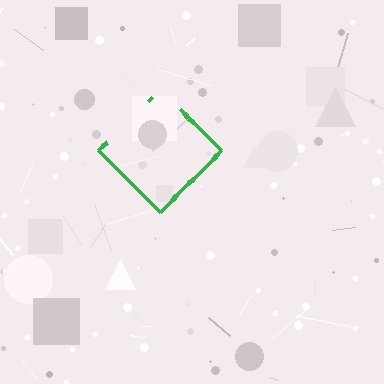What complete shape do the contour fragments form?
The contour fragments form a diamond.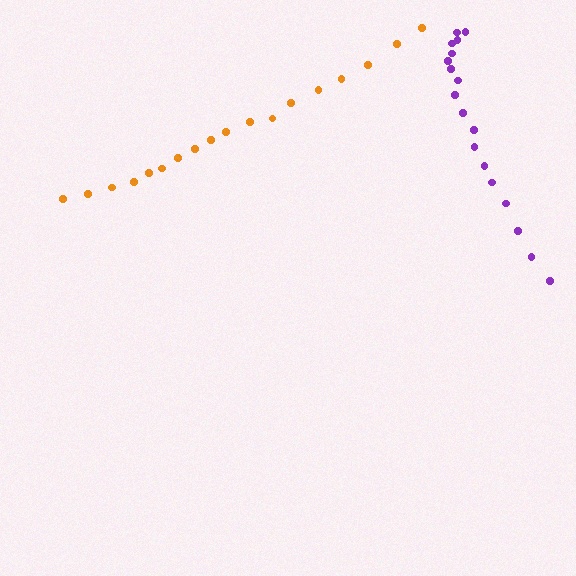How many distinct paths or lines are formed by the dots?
There are 2 distinct paths.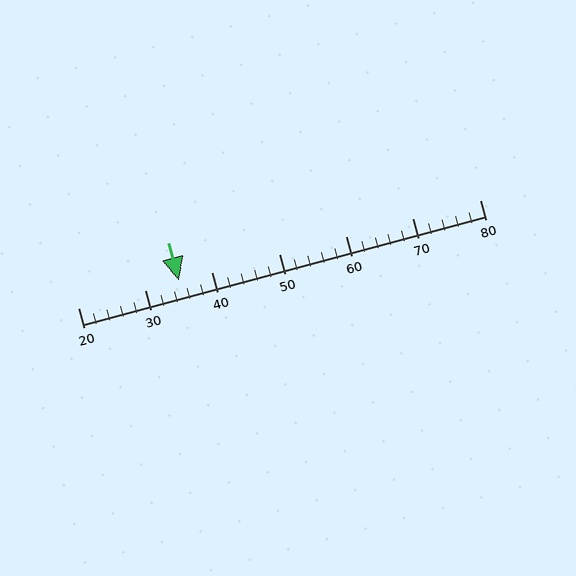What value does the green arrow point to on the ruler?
The green arrow points to approximately 35.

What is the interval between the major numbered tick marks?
The major tick marks are spaced 10 units apart.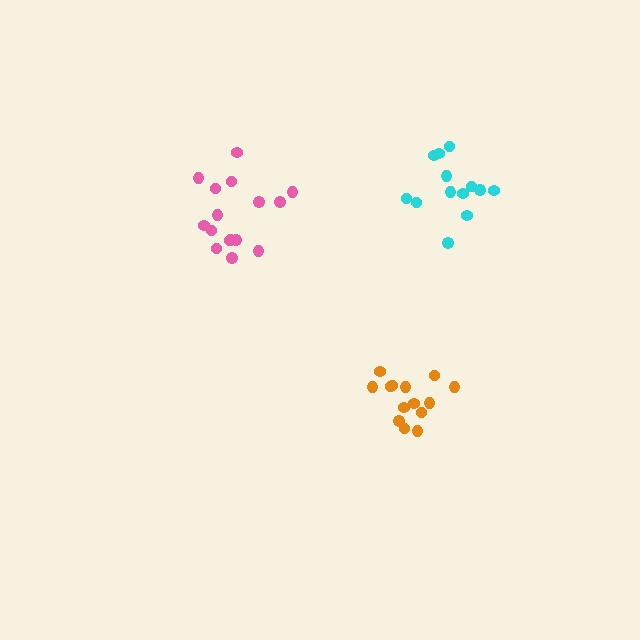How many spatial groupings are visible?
There are 3 spatial groupings.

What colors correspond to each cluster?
The clusters are colored: cyan, pink, orange.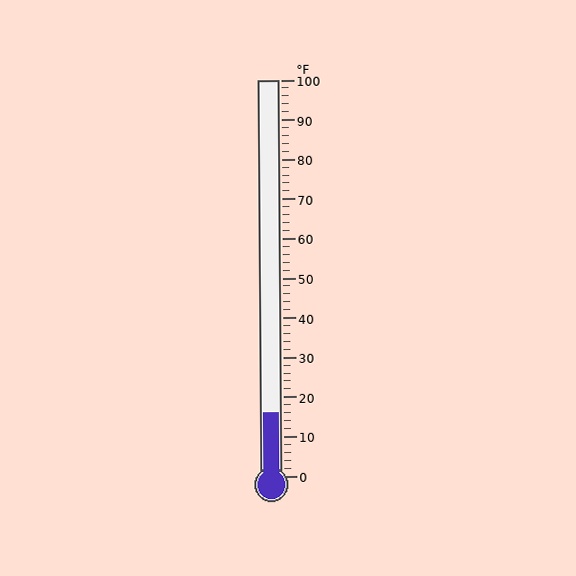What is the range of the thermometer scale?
The thermometer scale ranges from 0°F to 100°F.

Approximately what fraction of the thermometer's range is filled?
The thermometer is filled to approximately 15% of its range.